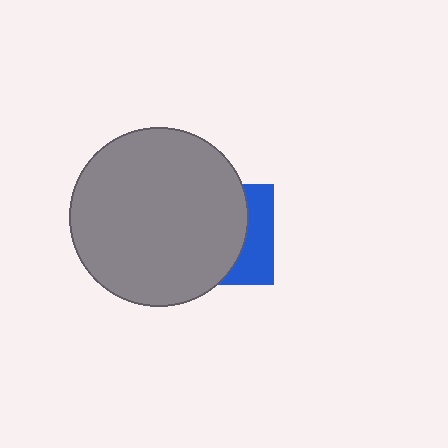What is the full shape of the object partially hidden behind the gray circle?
The partially hidden object is a blue square.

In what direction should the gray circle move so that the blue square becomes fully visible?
The gray circle should move left. That is the shortest direction to clear the overlap and leave the blue square fully visible.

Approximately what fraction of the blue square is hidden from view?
Roughly 69% of the blue square is hidden behind the gray circle.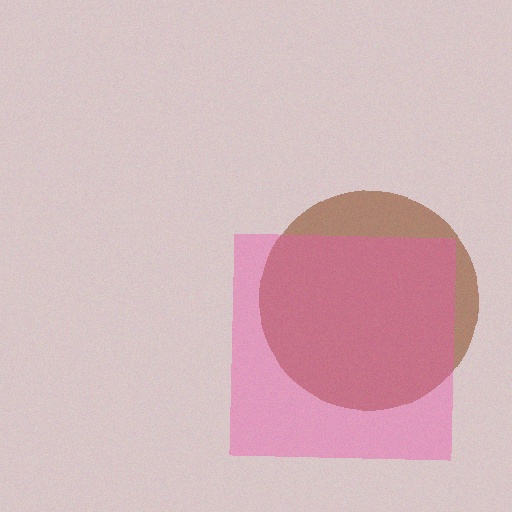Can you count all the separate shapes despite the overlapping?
Yes, there are 2 separate shapes.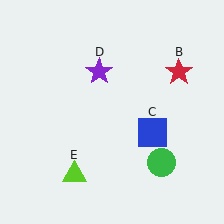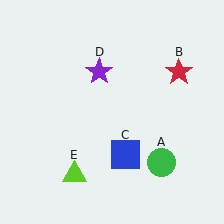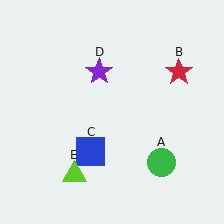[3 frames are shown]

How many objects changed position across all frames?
1 object changed position: blue square (object C).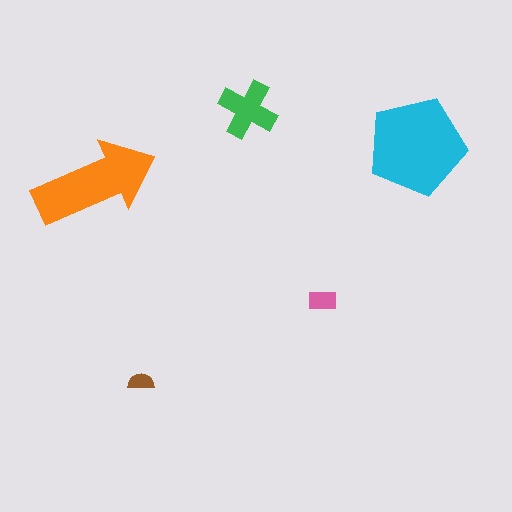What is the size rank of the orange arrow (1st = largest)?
2nd.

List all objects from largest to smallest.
The cyan pentagon, the orange arrow, the green cross, the pink rectangle, the brown semicircle.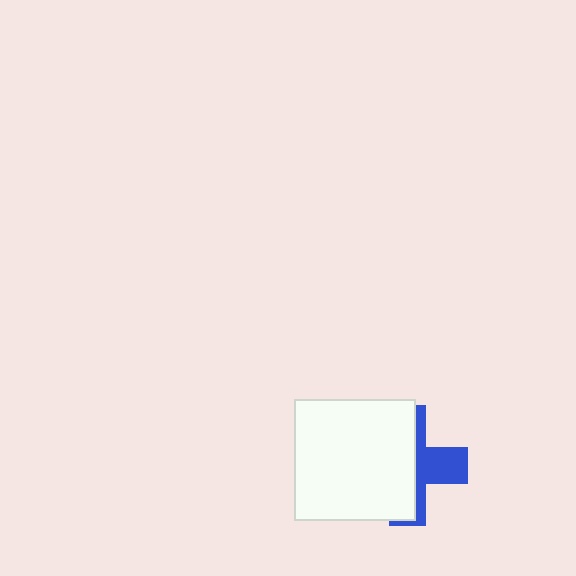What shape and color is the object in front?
The object in front is a white square.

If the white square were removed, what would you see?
You would see the complete blue cross.